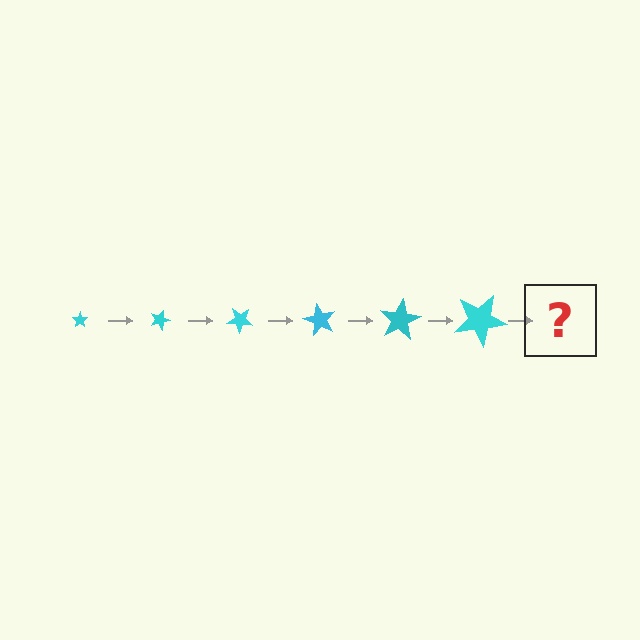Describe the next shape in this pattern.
It should be a star, larger than the previous one and rotated 120 degrees from the start.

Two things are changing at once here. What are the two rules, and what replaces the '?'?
The two rules are that the star grows larger each step and it rotates 20 degrees each step. The '?' should be a star, larger than the previous one and rotated 120 degrees from the start.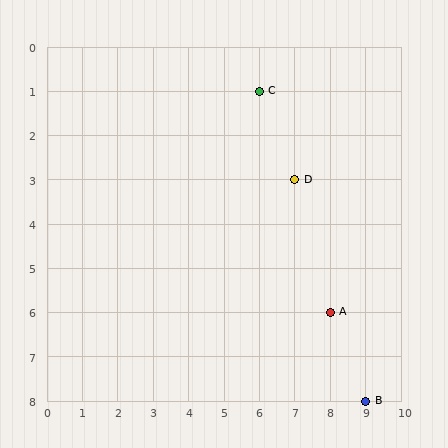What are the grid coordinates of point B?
Point B is at grid coordinates (9, 8).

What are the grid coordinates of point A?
Point A is at grid coordinates (8, 6).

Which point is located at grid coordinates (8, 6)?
Point A is at (8, 6).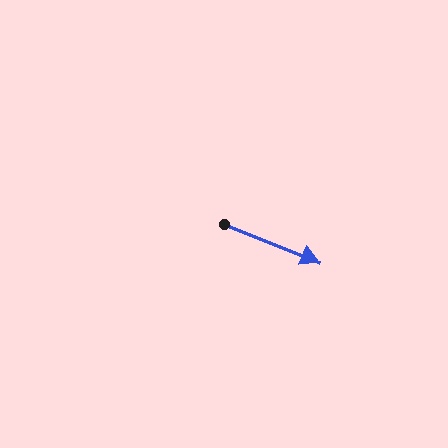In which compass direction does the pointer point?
East.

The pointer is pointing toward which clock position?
Roughly 4 o'clock.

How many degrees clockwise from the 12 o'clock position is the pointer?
Approximately 112 degrees.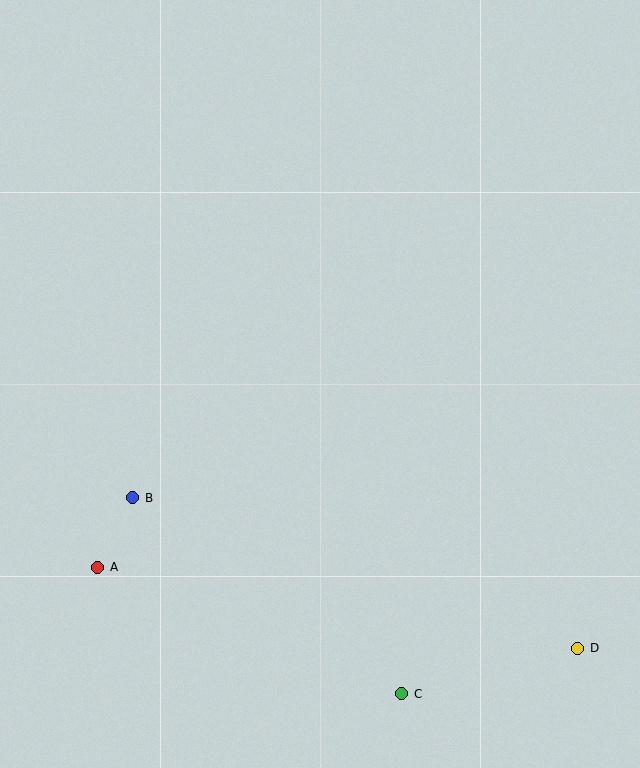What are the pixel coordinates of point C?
Point C is at (402, 694).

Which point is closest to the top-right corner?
Point D is closest to the top-right corner.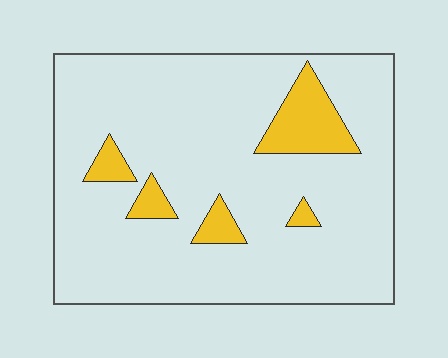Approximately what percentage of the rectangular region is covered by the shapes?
Approximately 10%.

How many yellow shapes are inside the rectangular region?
5.